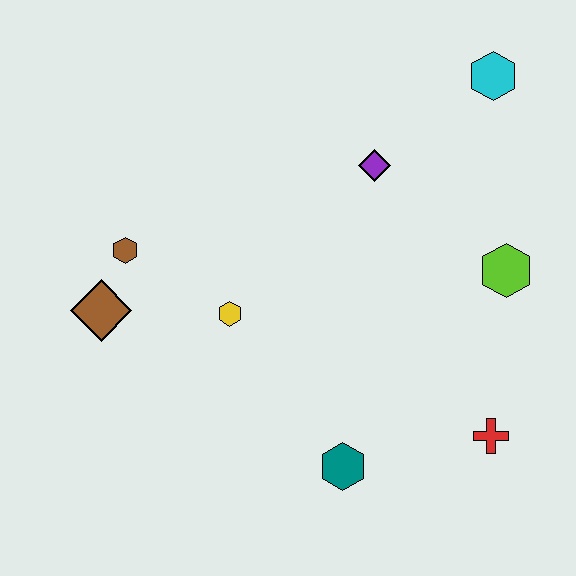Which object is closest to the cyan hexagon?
The purple diamond is closest to the cyan hexagon.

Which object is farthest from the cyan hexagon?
The brown diamond is farthest from the cyan hexagon.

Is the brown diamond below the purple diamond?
Yes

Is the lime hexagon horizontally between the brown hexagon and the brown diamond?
No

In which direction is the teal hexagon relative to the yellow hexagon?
The teal hexagon is below the yellow hexagon.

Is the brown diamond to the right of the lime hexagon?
No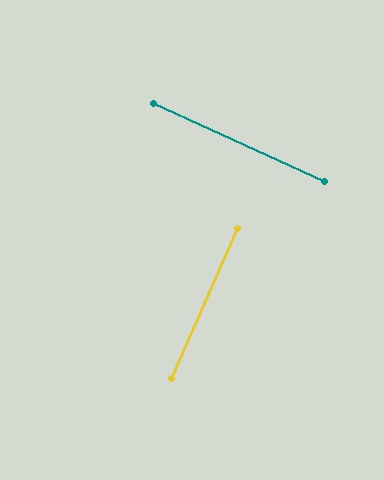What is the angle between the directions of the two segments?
Approximately 89 degrees.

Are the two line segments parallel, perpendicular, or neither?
Perpendicular — they meet at approximately 89°.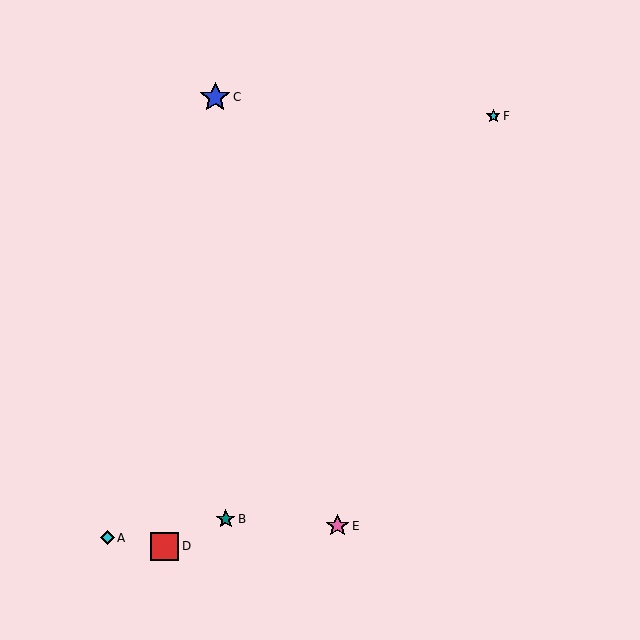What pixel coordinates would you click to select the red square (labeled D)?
Click at (164, 546) to select the red square D.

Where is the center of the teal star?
The center of the teal star is at (226, 519).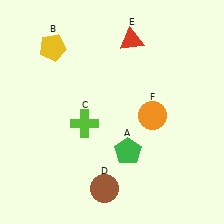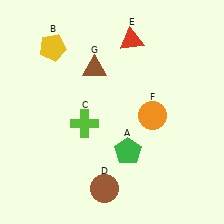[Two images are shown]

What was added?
A brown triangle (G) was added in Image 2.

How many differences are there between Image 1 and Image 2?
There is 1 difference between the two images.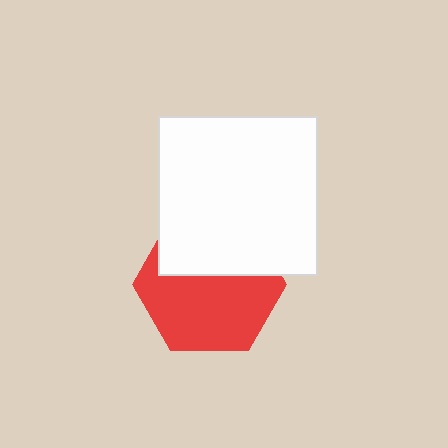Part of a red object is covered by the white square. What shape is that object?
It is a hexagon.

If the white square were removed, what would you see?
You would see the complete red hexagon.